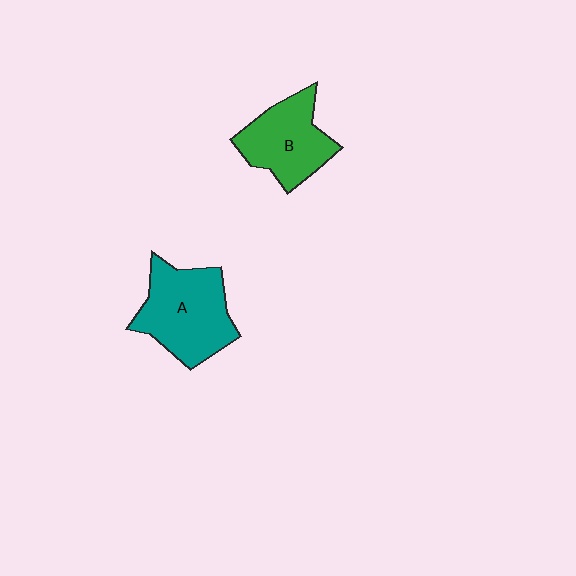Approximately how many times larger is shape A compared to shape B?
Approximately 1.2 times.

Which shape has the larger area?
Shape A (teal).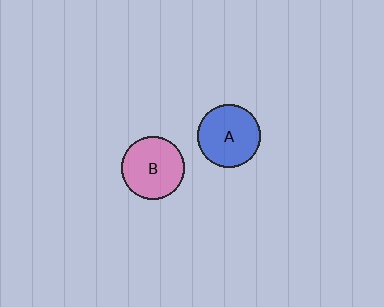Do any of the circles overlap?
No, none of the circles overlap.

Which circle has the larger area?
Circle B (pink).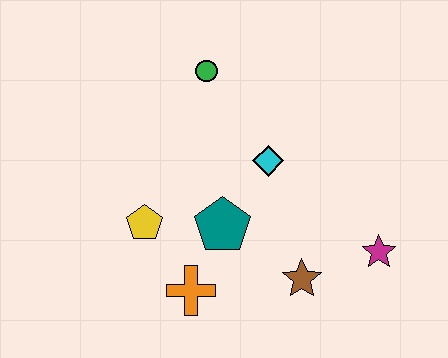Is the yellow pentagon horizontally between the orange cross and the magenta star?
No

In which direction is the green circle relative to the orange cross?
The green circle is above the orange cross.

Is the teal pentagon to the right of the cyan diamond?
No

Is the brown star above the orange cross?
Yes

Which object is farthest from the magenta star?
The green circle is farthest from the magenta star.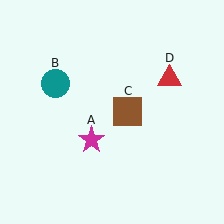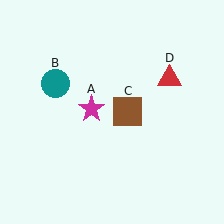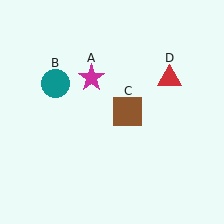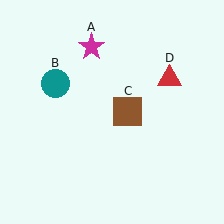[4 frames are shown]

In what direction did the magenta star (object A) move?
The magenta star (object A) moved up.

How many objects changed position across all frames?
1 object changed position: magenta star (object A).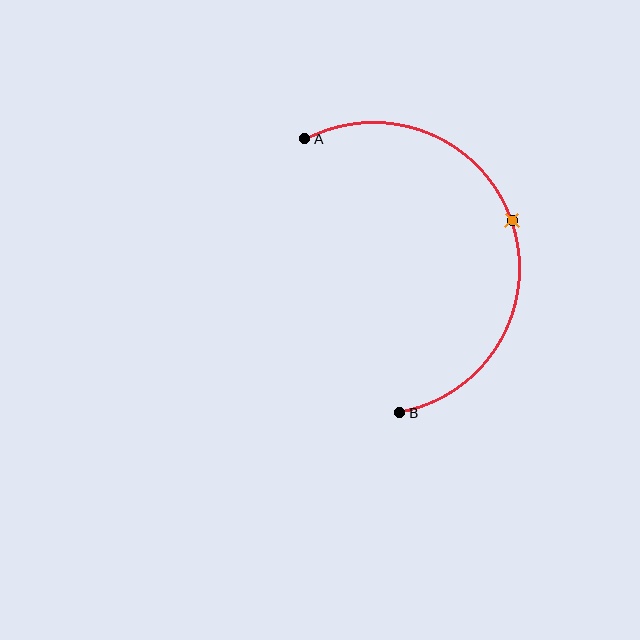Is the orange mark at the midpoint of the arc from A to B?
Yes. The orange mark lies on the arc at equal arc-length from both A and B — it is the arc midpoint.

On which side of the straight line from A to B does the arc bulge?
The arc bulges to the right of the straight line connecting A and B.